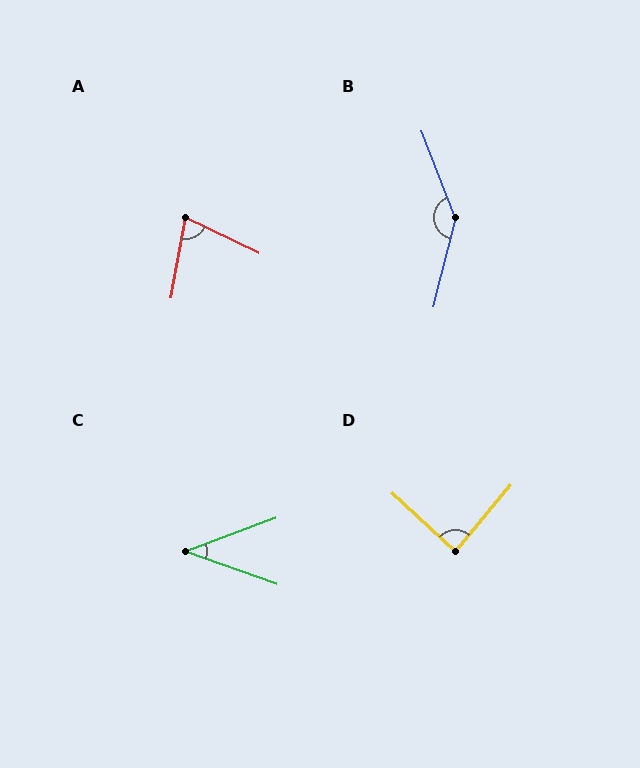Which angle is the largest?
B, at approximately 145 degrees.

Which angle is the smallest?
C, at approximately 40 degrees.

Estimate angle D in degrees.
Approximately 87 degrees.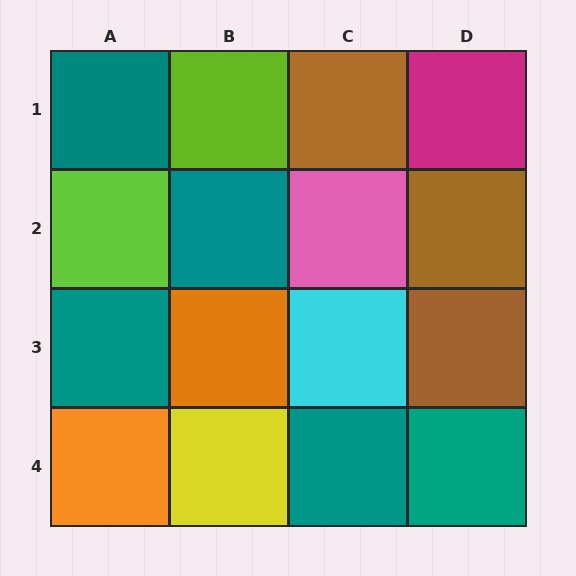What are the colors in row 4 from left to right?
Orange, yellow, teal, teal.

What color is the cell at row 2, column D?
Brown.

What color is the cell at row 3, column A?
Teal.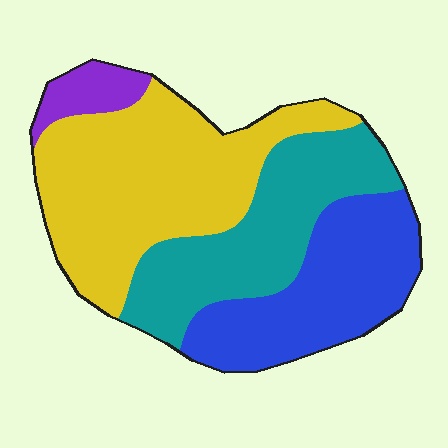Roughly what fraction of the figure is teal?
Teal takes up about one quarter (1/4) of the figure.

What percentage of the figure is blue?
Blue takes up between a quarter and a half of the figure.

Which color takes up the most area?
Yellow, at roughly 40%.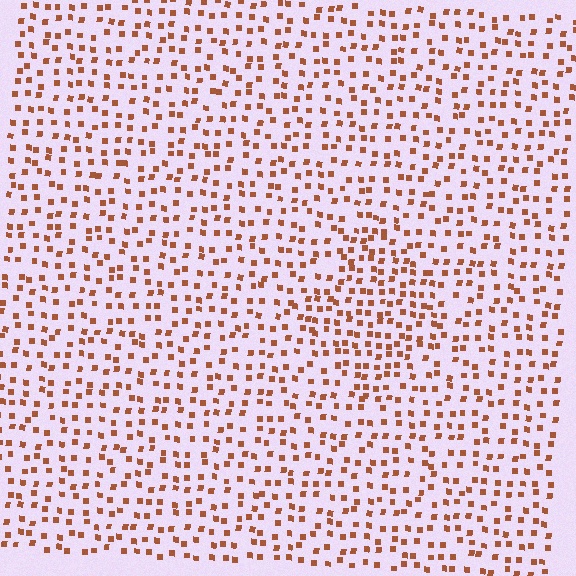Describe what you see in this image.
The image contains small brown elements arranged at two different densities. A diamond-shaped region is visible where the elements are more densely packed than the surrounding area.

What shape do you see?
I see a diamond.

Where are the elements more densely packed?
The elements are more densely packed inside the diamond boundary.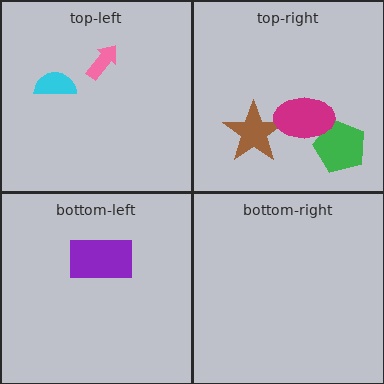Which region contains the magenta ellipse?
The top-right region.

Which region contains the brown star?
The top-right region.